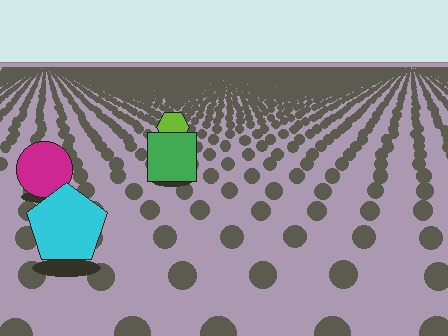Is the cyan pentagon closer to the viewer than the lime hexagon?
Yes. The cyan pentagon is closer — you can tell from the texture gradient: the ground texture is coarser near it.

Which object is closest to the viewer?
The cyan pentagon is closest. The texture marks near it are larger and more spread out.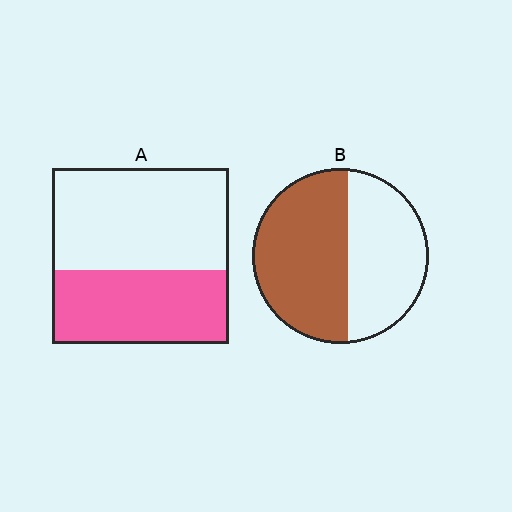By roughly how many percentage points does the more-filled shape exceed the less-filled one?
By roughly 15 percentage points (B over A).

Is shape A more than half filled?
No.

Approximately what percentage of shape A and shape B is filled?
A is approximately 40% and B is approximately 55%.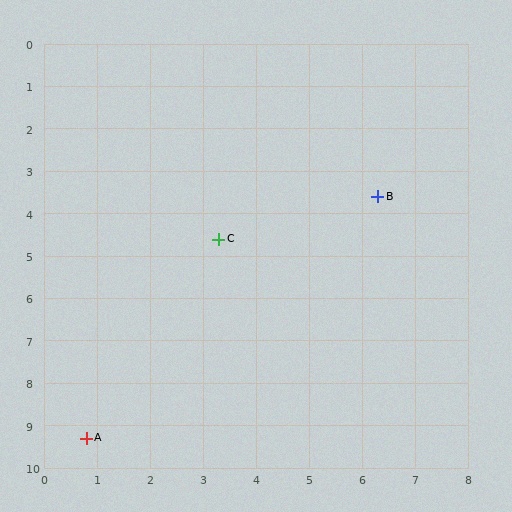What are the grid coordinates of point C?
Point C is at approximately (3.3, 4.6).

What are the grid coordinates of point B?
Point B is at approximately (6.3, 3.6).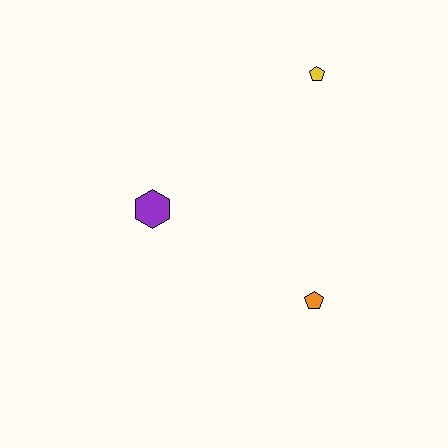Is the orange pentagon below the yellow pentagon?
Yes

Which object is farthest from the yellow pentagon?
The orange pentagon is farthest from the yellow pentagon.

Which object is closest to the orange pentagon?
The purple hexagon is closest to the orange pentagon.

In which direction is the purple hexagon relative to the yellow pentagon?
The purple hexagon is to the left of the yellow pentagon.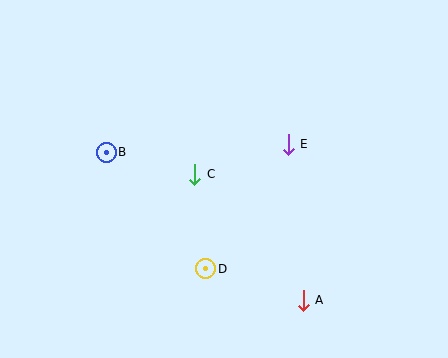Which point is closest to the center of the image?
Point C at (195, 174) is closest to the center.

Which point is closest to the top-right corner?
Point E is closest to the top-right corner.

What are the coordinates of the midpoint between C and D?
The midpoint between C and D is at (200, 221).